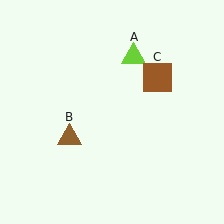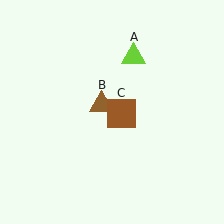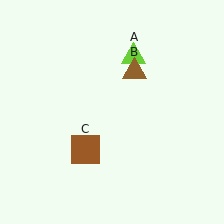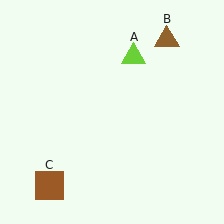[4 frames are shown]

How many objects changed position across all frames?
2 objects changed position: brown triangle (object B), brown square (object C).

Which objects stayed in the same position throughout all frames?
Lime triangle (object A) remained stationary.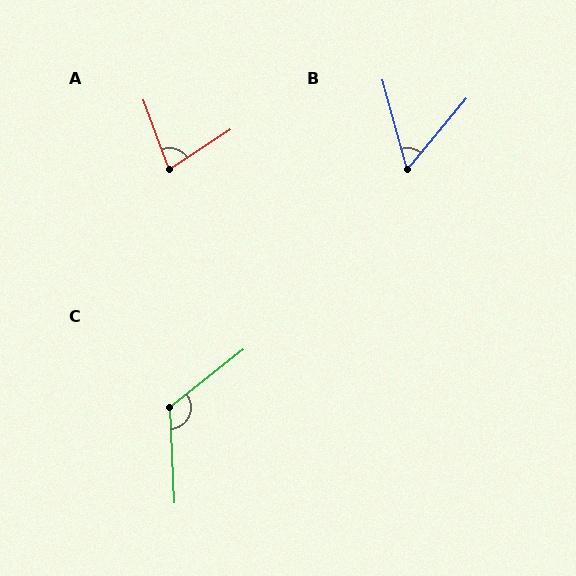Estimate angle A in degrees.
Approximately 77 degrees.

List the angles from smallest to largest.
B (55°), A (77°), C (126°).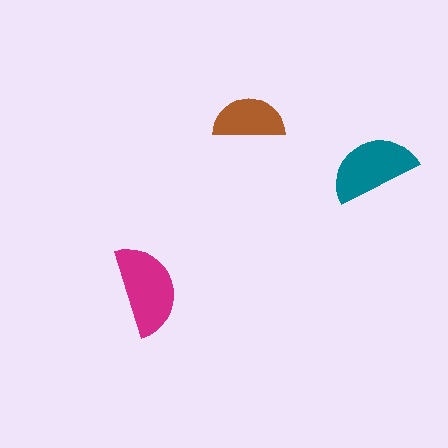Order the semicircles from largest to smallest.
the magenta one, the teal one, the brown one.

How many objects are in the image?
There are 3 objects in the image.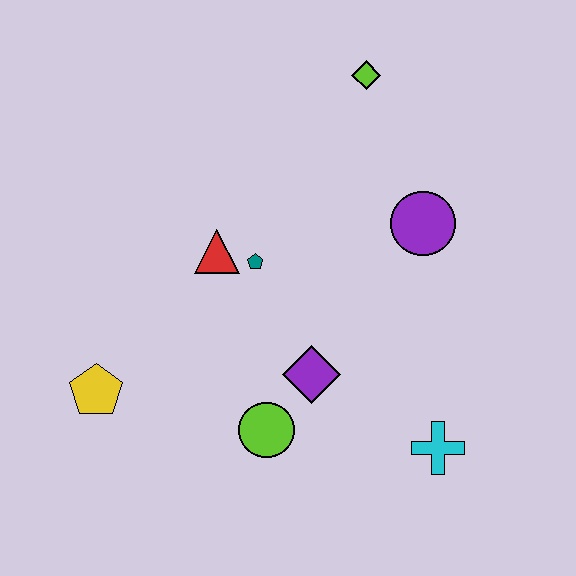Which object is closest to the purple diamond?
The lime circle is closest to the purple diamond.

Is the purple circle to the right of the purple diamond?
Yes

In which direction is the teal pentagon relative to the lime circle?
The teal pentagon is above the lime circle.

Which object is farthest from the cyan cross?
The lime diamond is farthest from the cyan cross.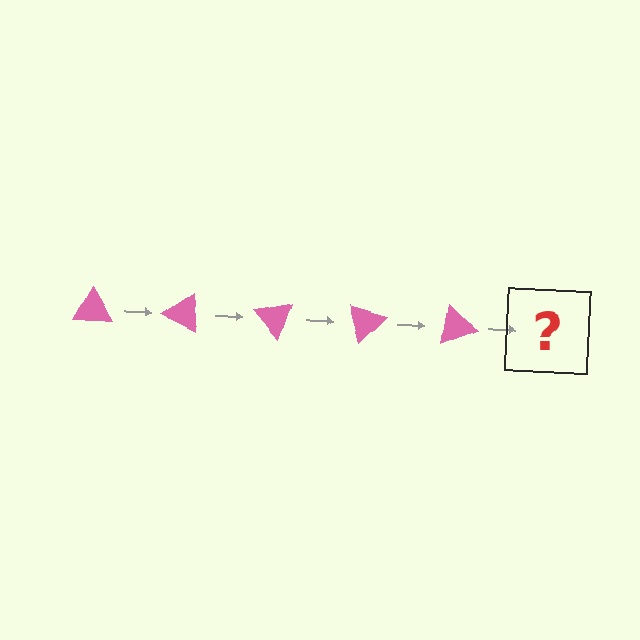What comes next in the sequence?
The next element should be a pink triangle rotated 125 degrees.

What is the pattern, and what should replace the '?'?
The pattern is that the triangle rotates 25 degrees each step. The '?' should be a pink triangle rotated 125 degrees.